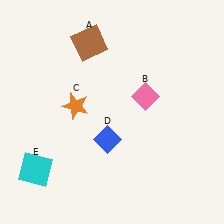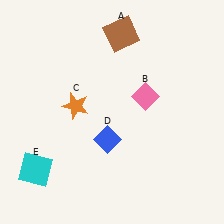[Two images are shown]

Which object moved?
The brown square (A) moved right.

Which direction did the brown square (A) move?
The brown square (A) moved right.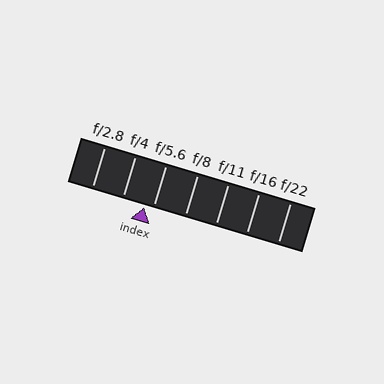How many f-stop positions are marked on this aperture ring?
There are 7 f-stop positions marked.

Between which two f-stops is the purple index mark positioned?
The index mark is between f/4 and f/5.6.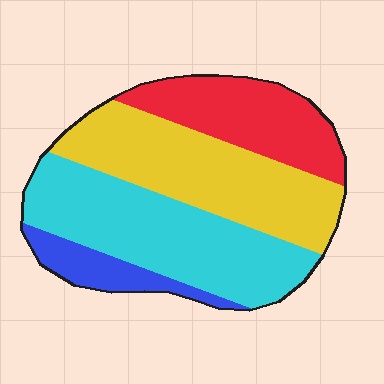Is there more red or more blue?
Red.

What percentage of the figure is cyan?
Cyan takes up about three eighths (3/8) of the figure.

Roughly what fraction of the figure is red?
Red takes up about one fifth (1/5) of the figure.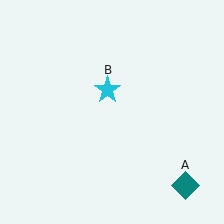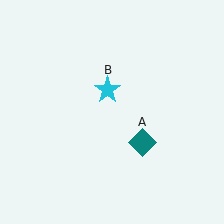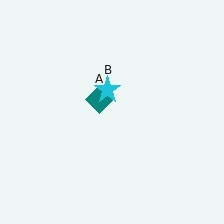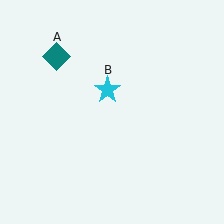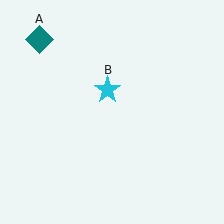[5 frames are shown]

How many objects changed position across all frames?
1 object changed position: teal diamond (object A).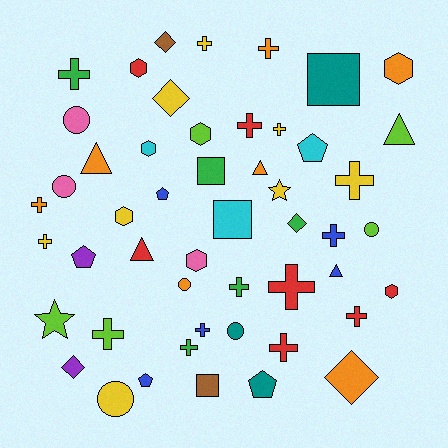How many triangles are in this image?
There are 5 triangles.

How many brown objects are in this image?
There are 2 brown objects.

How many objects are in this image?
There are 50 objects.